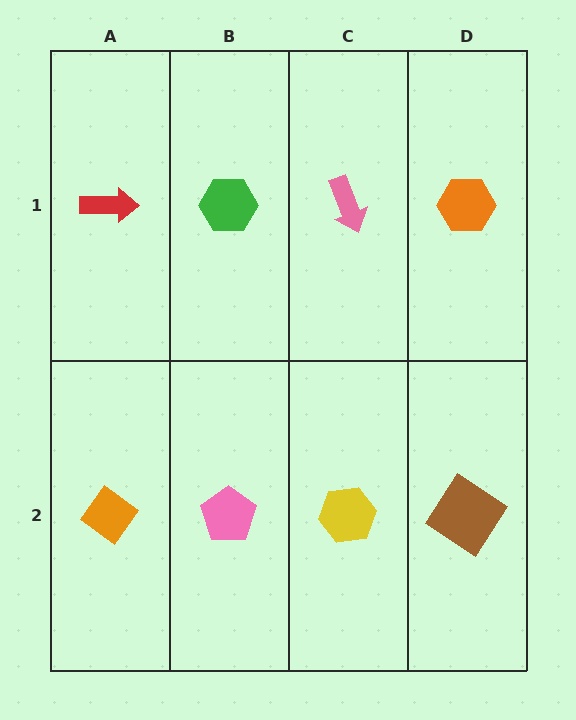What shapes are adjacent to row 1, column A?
An orange diamond (row 2, column A), a green hexagon (row 1, column B).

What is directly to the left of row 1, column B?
A red arrow.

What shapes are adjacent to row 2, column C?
A pink arrow (row 1, column C), a pink pentagon (row 2, column B), a brown diamond (row 2, column D).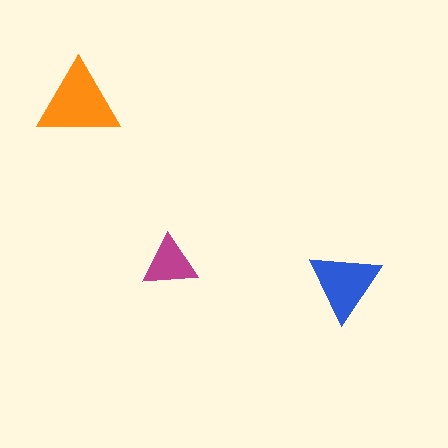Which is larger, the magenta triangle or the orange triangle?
The orange one.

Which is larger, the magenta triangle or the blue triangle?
The blue one.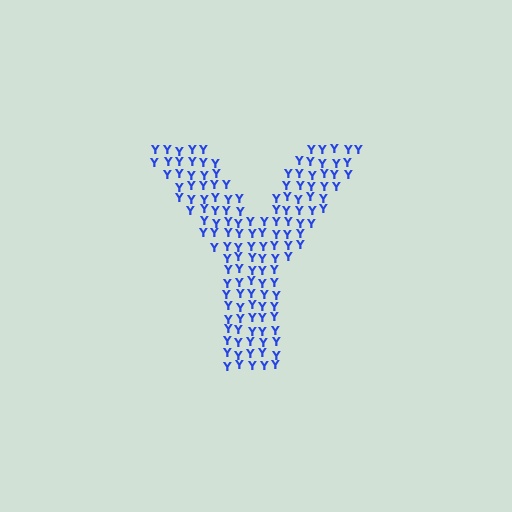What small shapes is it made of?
It is made of small letter Y's.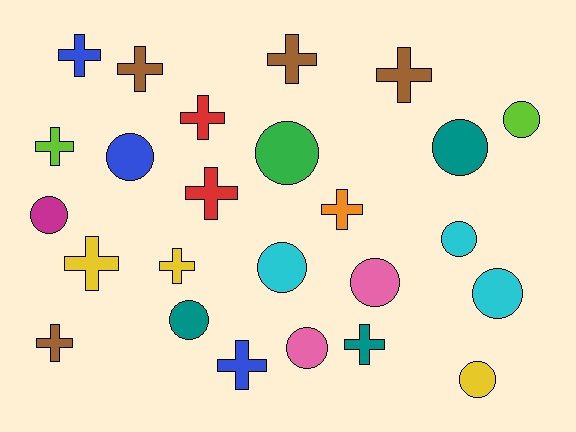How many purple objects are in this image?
There are no purple objects.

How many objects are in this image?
There are 25 objects.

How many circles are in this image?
There are 12 circles.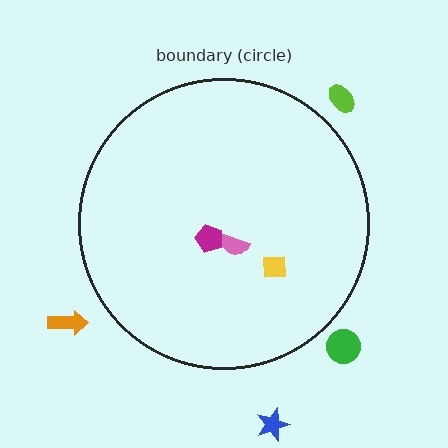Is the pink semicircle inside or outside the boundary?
Inside.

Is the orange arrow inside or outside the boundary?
Outside.